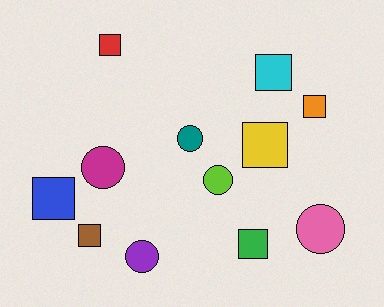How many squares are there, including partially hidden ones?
There are 7 squares.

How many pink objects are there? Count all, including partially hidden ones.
There is 1 pink object.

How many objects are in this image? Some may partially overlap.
There are 12 objects.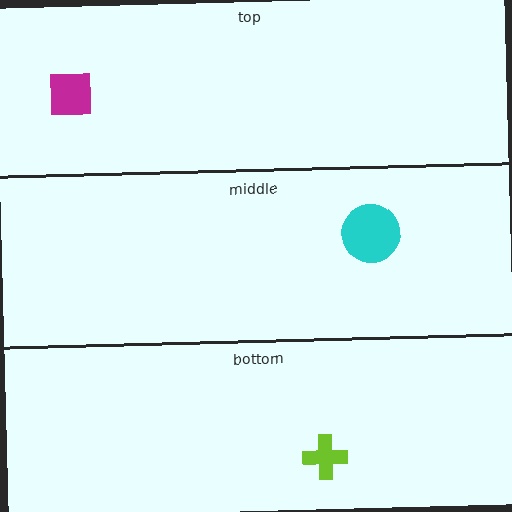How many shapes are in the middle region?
1.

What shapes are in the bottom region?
The lime cross.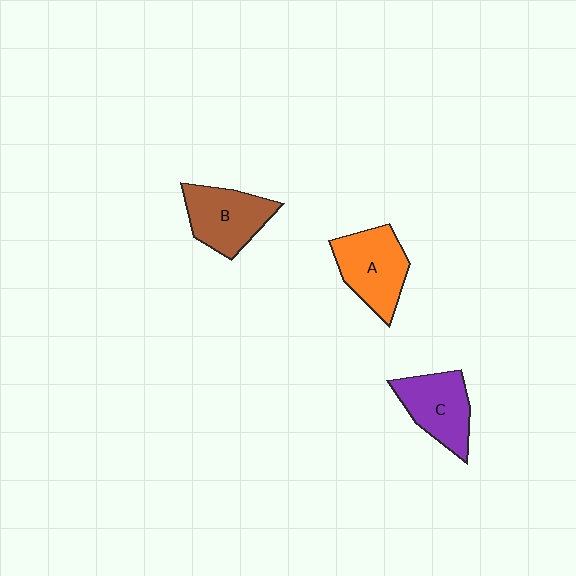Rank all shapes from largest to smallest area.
From largest to smallest: A (orange), B (brown), C (purple).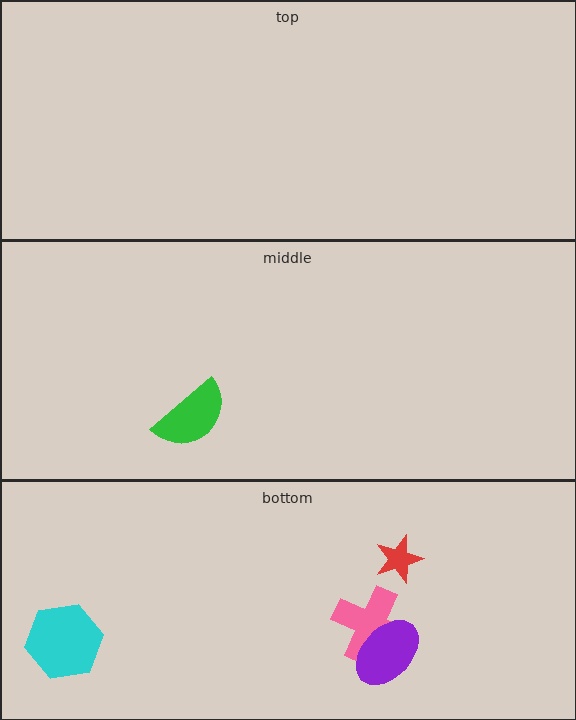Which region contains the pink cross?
The bottom region.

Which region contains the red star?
The bottom region.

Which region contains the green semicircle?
The middle region.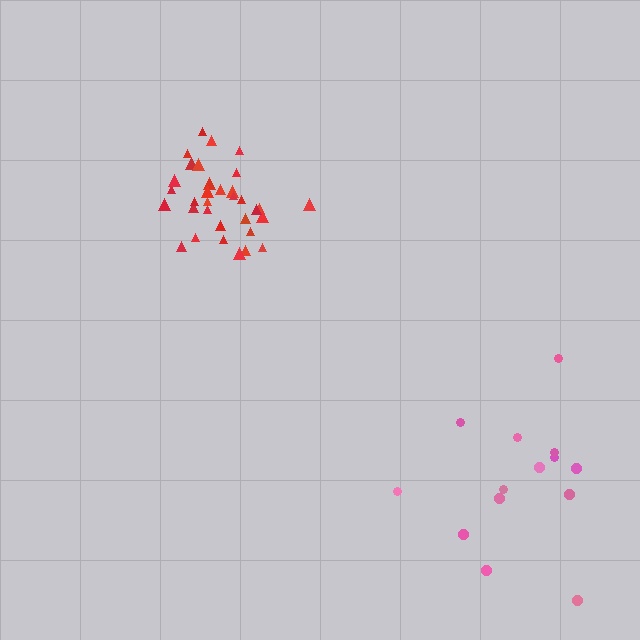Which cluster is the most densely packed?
Red.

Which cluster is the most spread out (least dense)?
Pink.